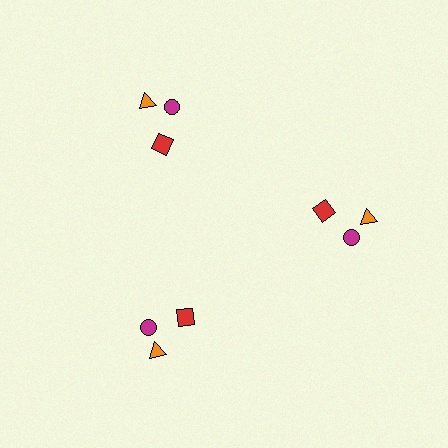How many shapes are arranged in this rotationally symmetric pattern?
There are 9 shapes, arranged in 3 groups of 3.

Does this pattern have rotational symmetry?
Yes, this pattern has 3-fold rotational symmetry. It looks the same after rotating 120 degrees around the center.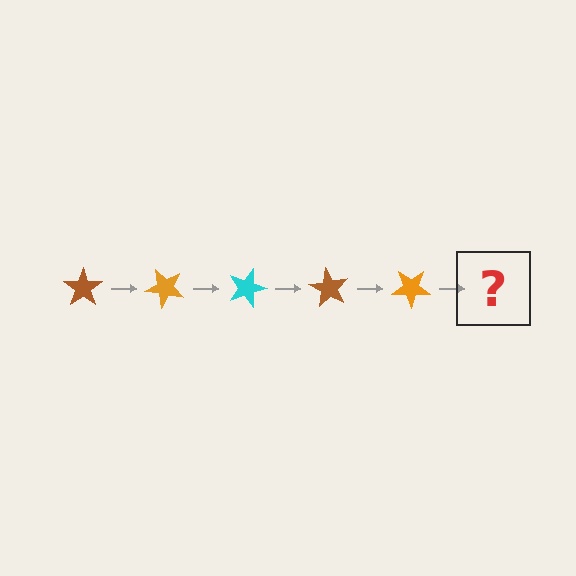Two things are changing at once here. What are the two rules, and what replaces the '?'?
The two rules are that it rotates 45 degrees each step and the color cycles through brown, orange, and cyan. The '?' should be a cyan star, rotated 225 degrees from the start.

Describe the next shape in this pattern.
It should be a cyan star, rotated 225 degrees from the start.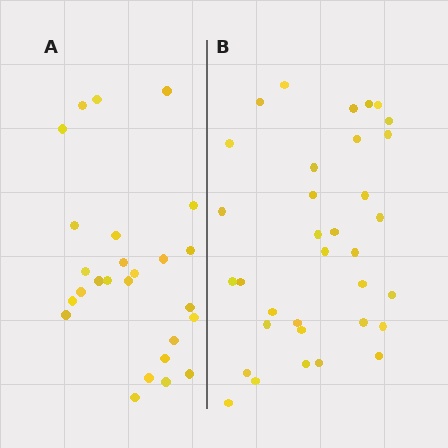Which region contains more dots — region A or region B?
Region B (the right region) has more dots.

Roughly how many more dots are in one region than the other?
Region B has roughly 8 or so more dots than region A.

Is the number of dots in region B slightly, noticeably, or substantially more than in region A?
Region B has noticeably more, but not dramatically so. The ratio is roughly 1.3 to 1.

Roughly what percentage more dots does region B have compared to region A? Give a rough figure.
About 30% more.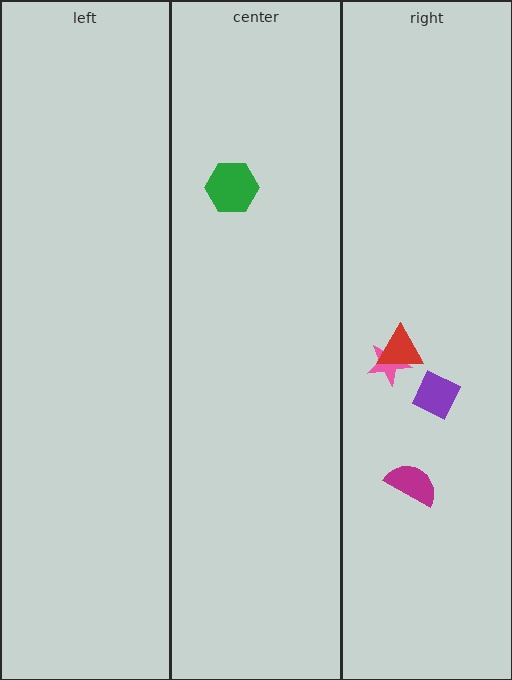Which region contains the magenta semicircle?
The right region.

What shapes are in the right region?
The magenta semicircle, the pink star, the red triangle, the purple diamond.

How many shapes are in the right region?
4.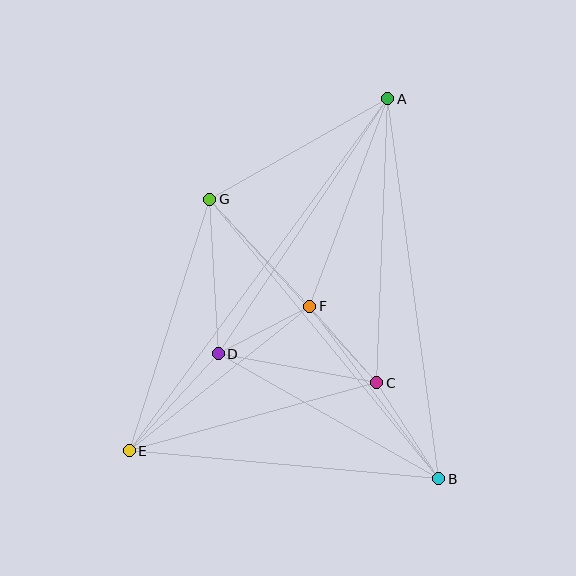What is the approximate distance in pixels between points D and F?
The distance between D and F is approximately 103 pixels.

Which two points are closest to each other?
Points C and F are closest to each other.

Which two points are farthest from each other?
Points A and E are farthest from each other.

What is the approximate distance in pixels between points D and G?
The distance between D and G is approximately 155 pixels.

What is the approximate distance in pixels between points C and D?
The distance between C and D is approximately 161 pixels.